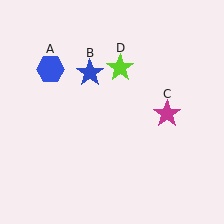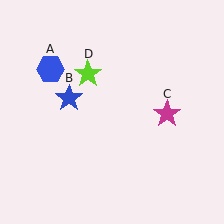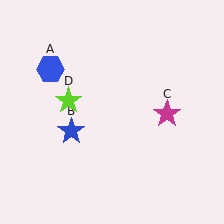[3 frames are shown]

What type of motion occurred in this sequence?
The blue star (object B), lime star (object D) rotated counterclockwise around the center of the scene.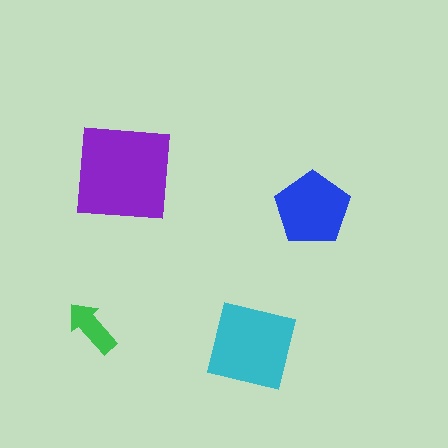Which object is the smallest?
The green arrow.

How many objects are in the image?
There are 4 objects in the image.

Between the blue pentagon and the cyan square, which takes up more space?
The cyan square.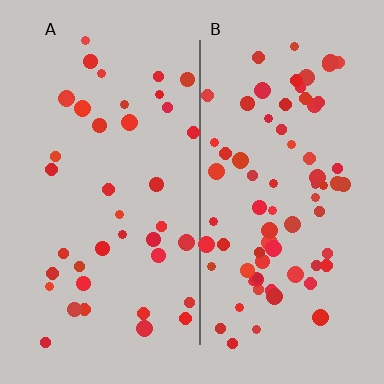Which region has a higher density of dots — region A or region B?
B (the right).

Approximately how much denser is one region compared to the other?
Approximately 1.9× — region B over region A.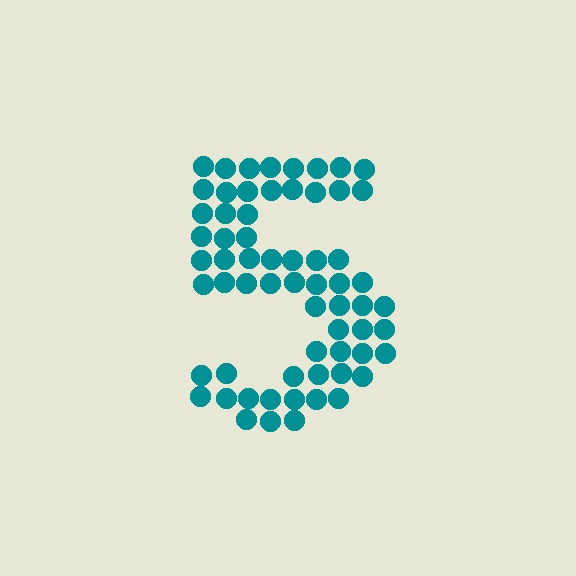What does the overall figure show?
The overall figure shows the digit 5.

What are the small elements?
The small elements are circles.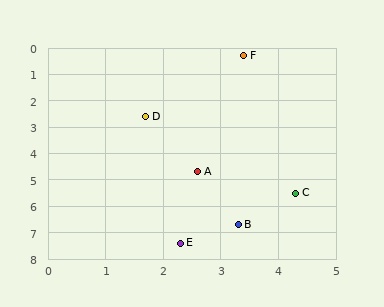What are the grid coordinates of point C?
Point C is at approximately (4.3, 5.5).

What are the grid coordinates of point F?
Point F is at approximately (3.4, 0.3).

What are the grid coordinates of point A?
Point A is at approximately (2.6, 4.7).